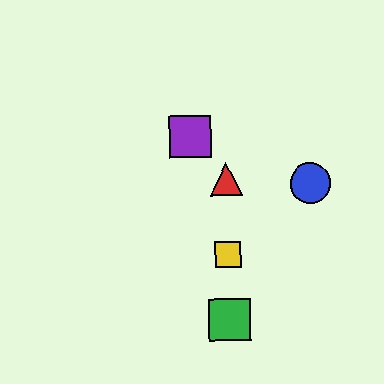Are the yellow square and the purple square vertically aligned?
No, the yellow square is at x≈228 and the purple square is at x≈190.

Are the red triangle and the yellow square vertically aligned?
Yes, both are at x≈226.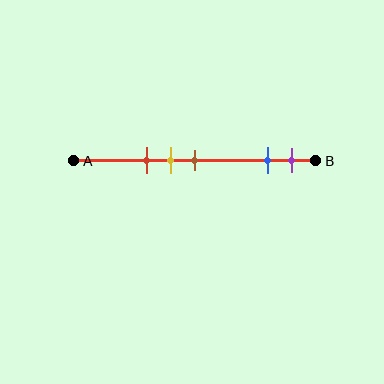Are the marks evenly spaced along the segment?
No, the marks are not evenly spaced.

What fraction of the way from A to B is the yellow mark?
The yellow mark is approximately 40% (0.4) of the way from A to B.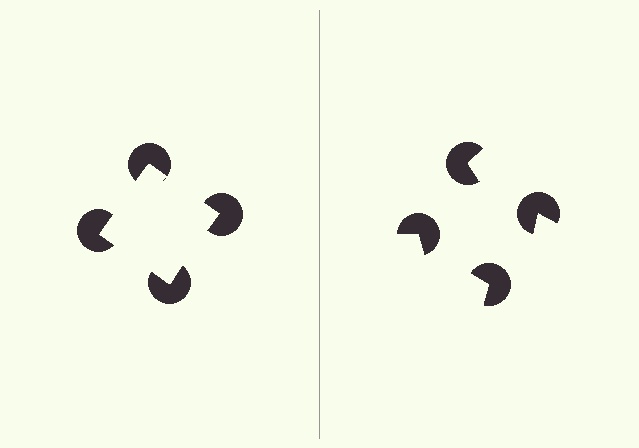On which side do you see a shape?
An illusory square appears on the left side. On the right side the wedge cuts are rotated, so no coherent shape forms.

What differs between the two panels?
The pac-man discs are positioned identically on both sides; only the wedge orientations differ. On the left they align to a square; on the right they are misaligned.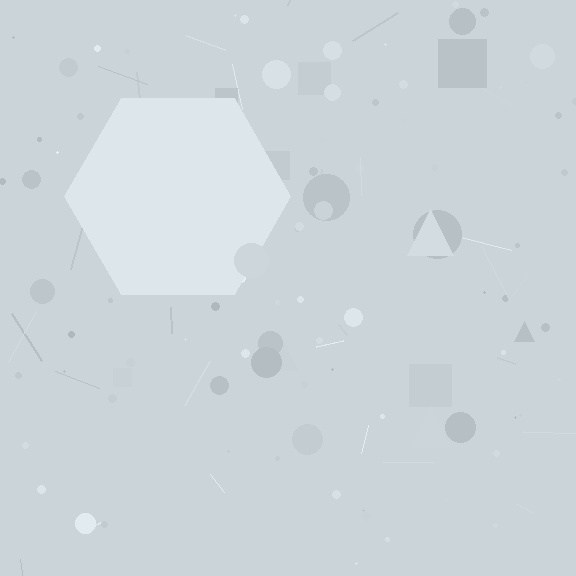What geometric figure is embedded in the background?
A hexagon is embedded in the background.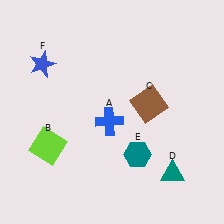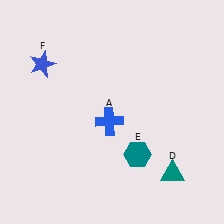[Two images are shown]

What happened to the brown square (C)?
The brown square (C) was removed in Image 2. It was in the top-right area of Image 1.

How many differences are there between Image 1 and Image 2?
There are 2 differences between the two images.